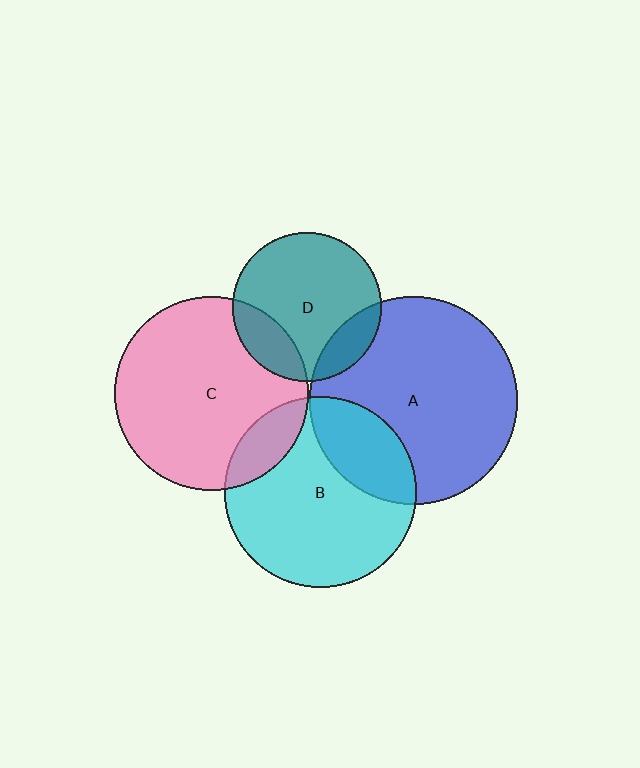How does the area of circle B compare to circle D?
Approximately 1.6 times.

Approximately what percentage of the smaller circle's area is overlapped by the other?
Approximately 25%.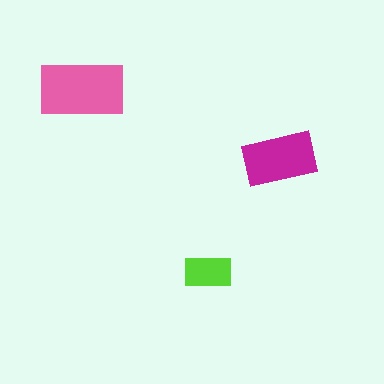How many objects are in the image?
There are 3 objects in the image.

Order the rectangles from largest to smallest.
the pink one, the magenta one, the lime one.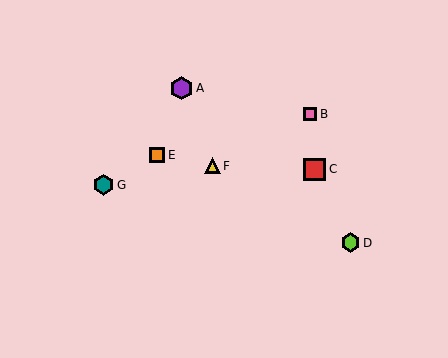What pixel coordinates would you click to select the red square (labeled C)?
Click at (315, 169) to select the red square C.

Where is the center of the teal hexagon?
The center of the teal hexagon is at (103, 185).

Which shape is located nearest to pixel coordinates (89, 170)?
The teal hexagon (labeled G) at (103, 185) is nearest to that location.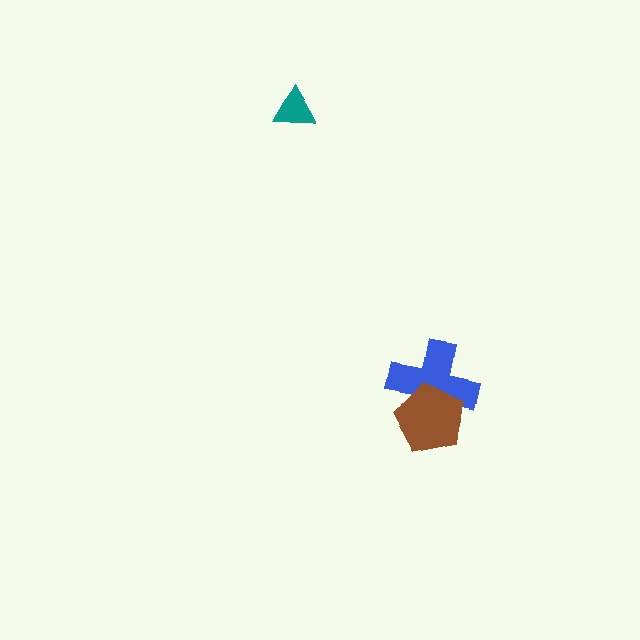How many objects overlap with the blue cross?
1 object overlaps with the blue cross.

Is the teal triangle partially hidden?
No, no other shape covers it.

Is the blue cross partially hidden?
Yes, it is partially covered by another shape.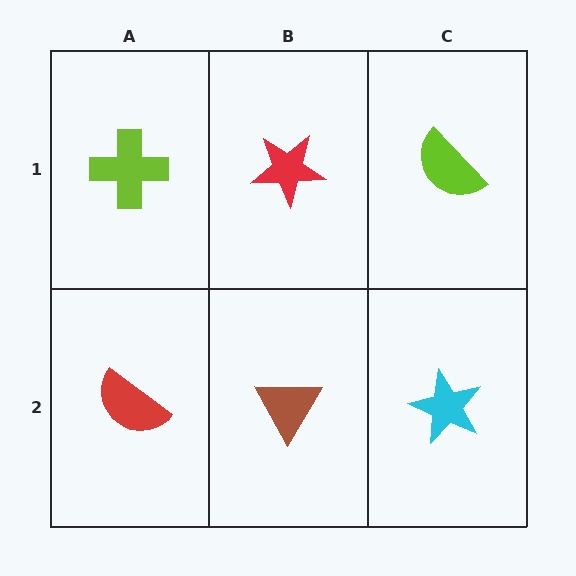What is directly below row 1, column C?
A cyan star.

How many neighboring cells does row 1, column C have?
2.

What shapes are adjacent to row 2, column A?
A lime cross (row 1, column A), a brown triangle (row 2, column B).